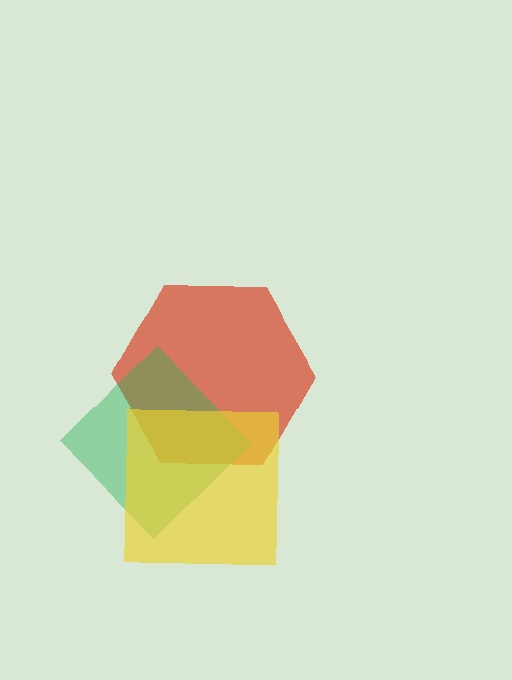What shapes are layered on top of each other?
The layered shapes are: a red hexagon, a green diamond, a yellow square.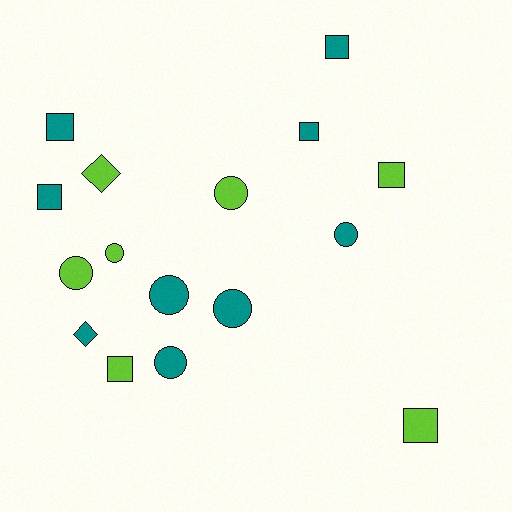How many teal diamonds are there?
There is 1 teal diamond.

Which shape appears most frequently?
Circle, with 7 objects.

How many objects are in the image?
There are 16 objects.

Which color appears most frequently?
Teal, with 9 objects.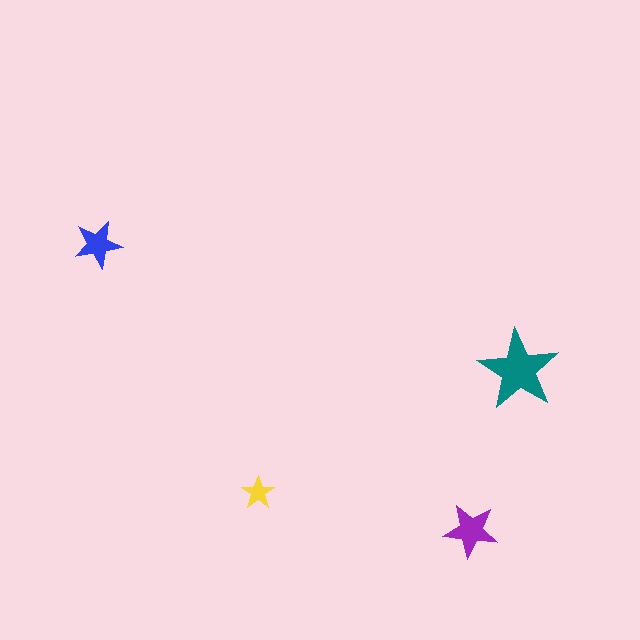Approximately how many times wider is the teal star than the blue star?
About 1.5 times wider.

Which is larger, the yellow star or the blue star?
The blue one.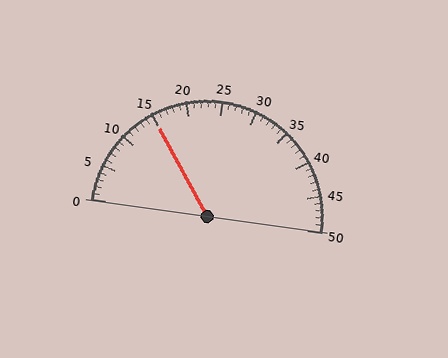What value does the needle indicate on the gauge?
The needle indicates approximately 15.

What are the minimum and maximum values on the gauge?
The gauge ranges from 0 to 50.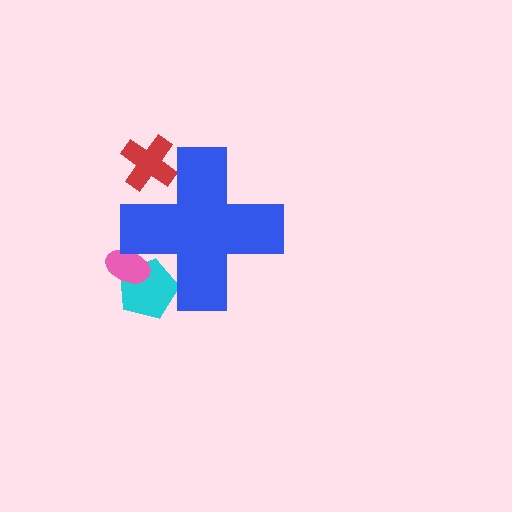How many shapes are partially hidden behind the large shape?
3 shapes are partially hidden.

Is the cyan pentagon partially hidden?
Yes, the cyan pentagon is partially hidden behind the blue cross.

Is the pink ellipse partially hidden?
Yes, the pink ellipse is partially hidden behind the blue cross.